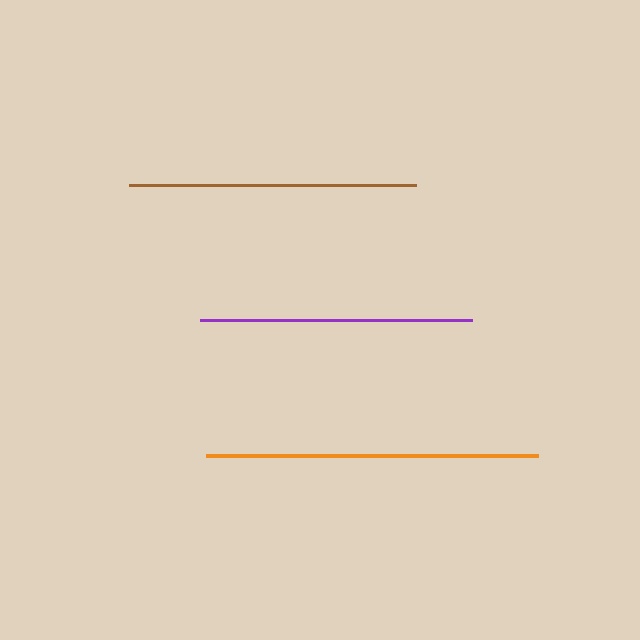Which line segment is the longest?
The orange line is the longest at approximately 333 pixels.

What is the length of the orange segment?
The orange segment is approximately 333 pixels long.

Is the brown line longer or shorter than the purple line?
The brown line is longer than the purple line.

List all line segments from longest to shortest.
From longest to shortest: orange, brown, purple.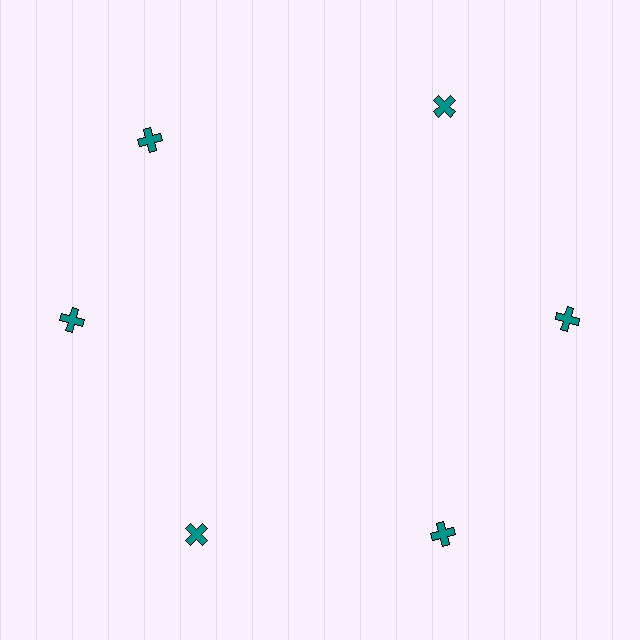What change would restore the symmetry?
The symmetry would be restored by rotating it back into even spacing with its neighbors so that all 6 crosses sit at equal angles and equal distance from the center.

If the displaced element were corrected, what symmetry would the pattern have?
It would have 6-fold rotational symmetry — the pattern would map onto itself every 60 degrees.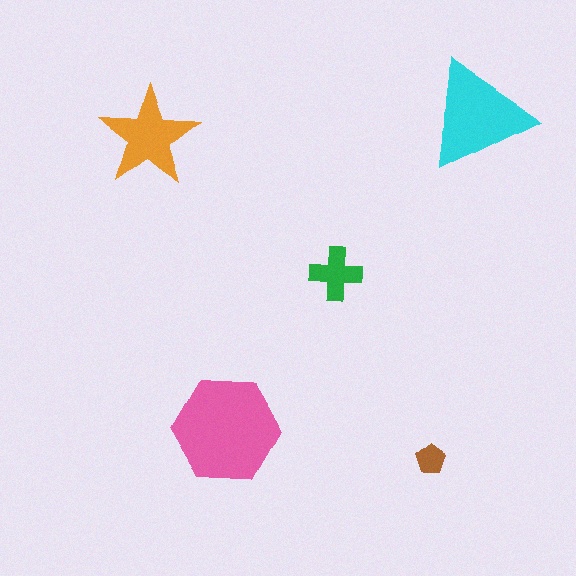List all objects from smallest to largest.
The brown pentagon, the green cross, the orange star, the cyan triangle, the pink hexagon.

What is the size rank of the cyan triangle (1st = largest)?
2nd.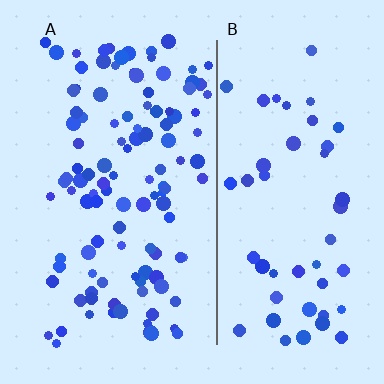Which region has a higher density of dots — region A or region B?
A (the left).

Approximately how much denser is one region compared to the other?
Approximately 2.2× — region A over region B.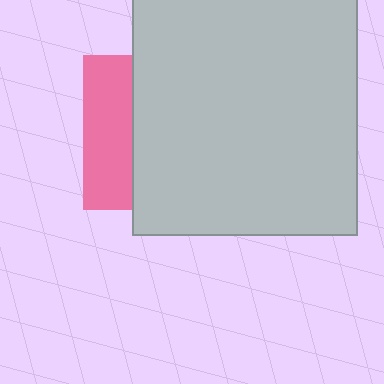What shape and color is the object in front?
The object in front is a light gray rectangle.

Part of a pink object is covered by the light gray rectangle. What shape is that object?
It is a square.